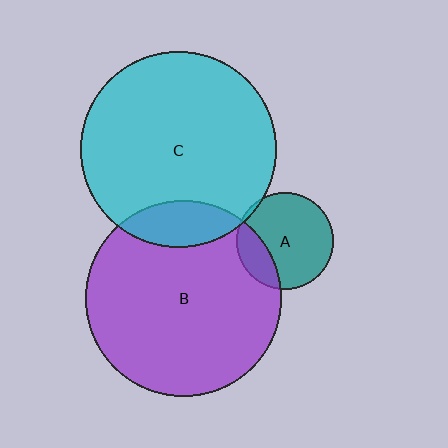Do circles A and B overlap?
Yes.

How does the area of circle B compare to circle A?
Approximately 4.1 times.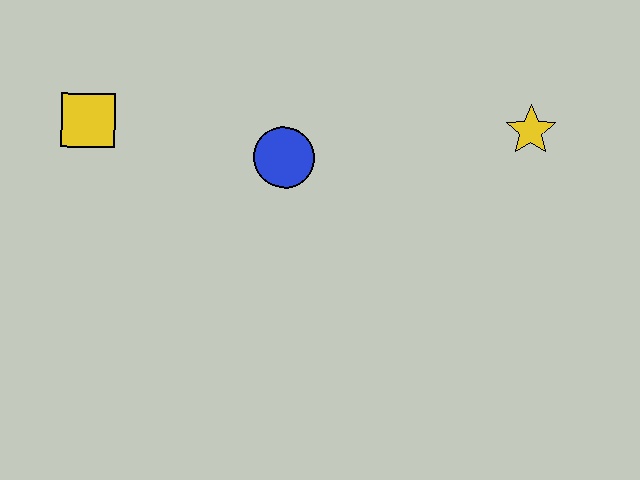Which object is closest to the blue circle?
The yellow square is closest to the blue circle.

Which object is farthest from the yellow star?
The yellow square is farthest from the yellow star.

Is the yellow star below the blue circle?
No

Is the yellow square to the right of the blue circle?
No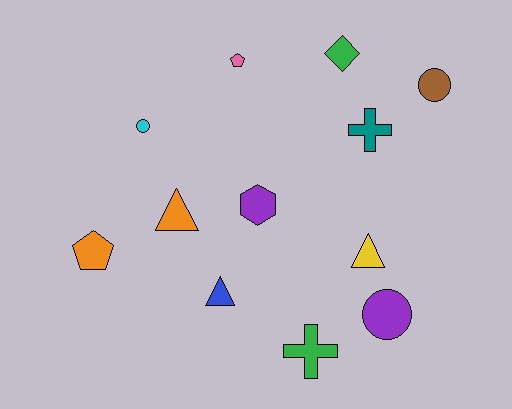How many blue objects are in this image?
There is 1 blue object.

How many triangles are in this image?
There are 3 triangles.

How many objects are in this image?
There are 12 objects.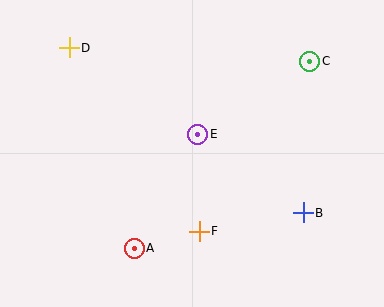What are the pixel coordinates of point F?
Point F is at (199, 231).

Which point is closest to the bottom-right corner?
Point B is closest to the bottom-right corner.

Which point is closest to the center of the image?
Point E at (198, 134) is closest to the center.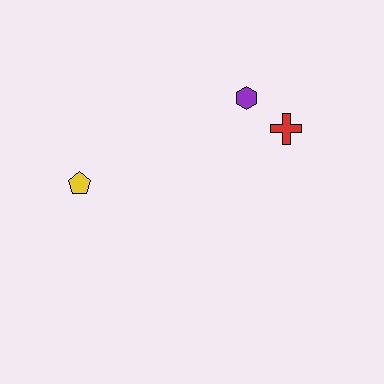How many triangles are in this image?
There are no triangles.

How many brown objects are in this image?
There are no brown objects.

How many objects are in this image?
There are 3 objects.